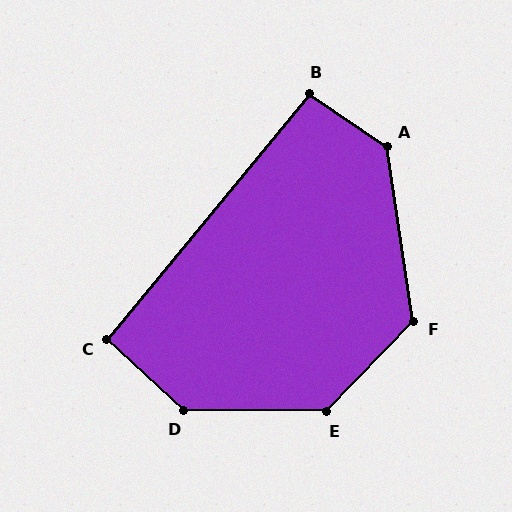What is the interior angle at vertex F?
Approximately 127 degrees (obtuse).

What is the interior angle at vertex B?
Approximately 95 degrees (obtuse).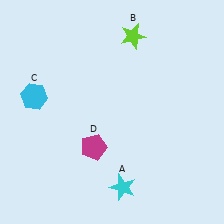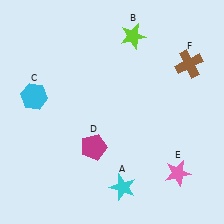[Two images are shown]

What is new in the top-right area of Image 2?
A brown cross (F) was added in the top-right area of Image 2.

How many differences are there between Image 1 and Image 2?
There are 2 differences between the two images.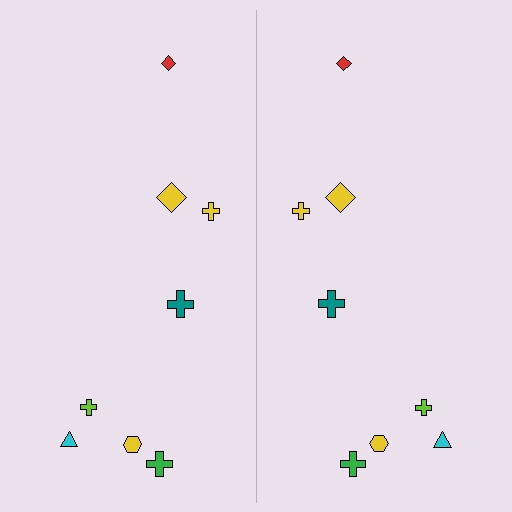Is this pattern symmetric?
Yes, this pattern has bilateral (reflection) symmetry.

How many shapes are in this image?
There are 16 shapes in this image.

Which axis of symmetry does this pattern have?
The pattern has a vertical axis of symmetry running through the center of the image.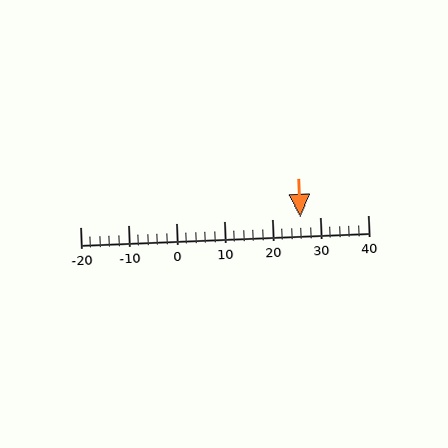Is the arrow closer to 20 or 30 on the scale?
The arrow is closer to 30.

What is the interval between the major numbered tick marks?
The major tick marks are spaced 10 units apart.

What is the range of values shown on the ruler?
The ruler shows values from -20 to 40.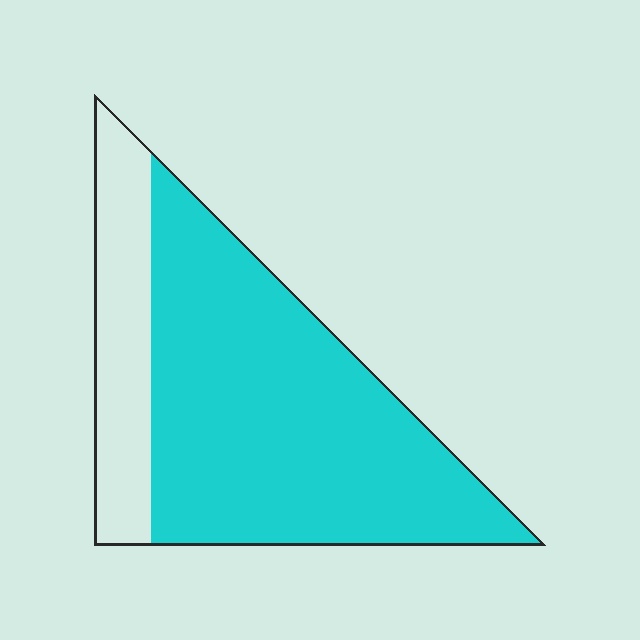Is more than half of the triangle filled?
Yes.